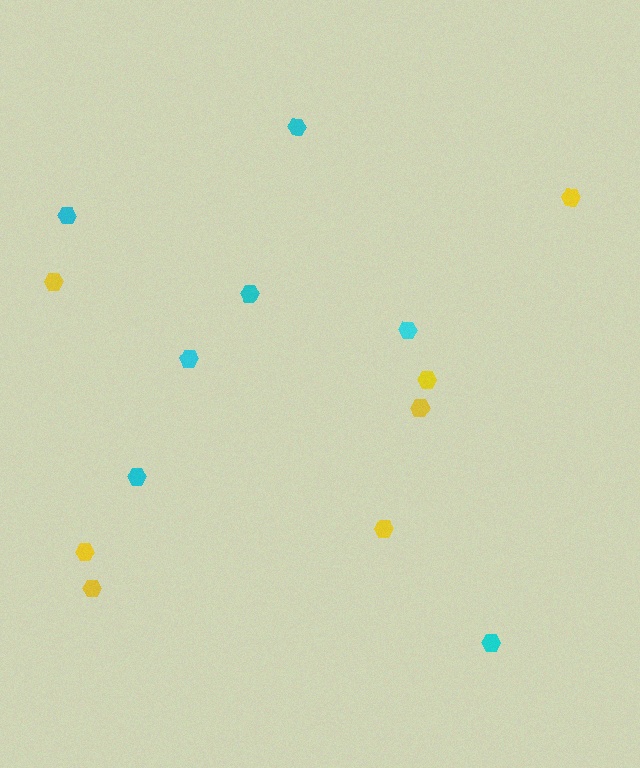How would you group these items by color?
There are 2 groups: one group of yellow hexagons (7) and one group of cyan hexagons (7).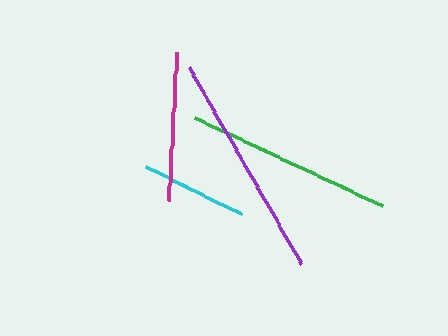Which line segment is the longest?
The purple line is the longest at approximately 227 pixels.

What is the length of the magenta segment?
The magenta segment is approximately 149 pixels long.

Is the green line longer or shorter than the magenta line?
The green line is longer than the magenta line.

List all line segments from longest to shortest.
From longest to shortest: purple, green, magenta, cyan.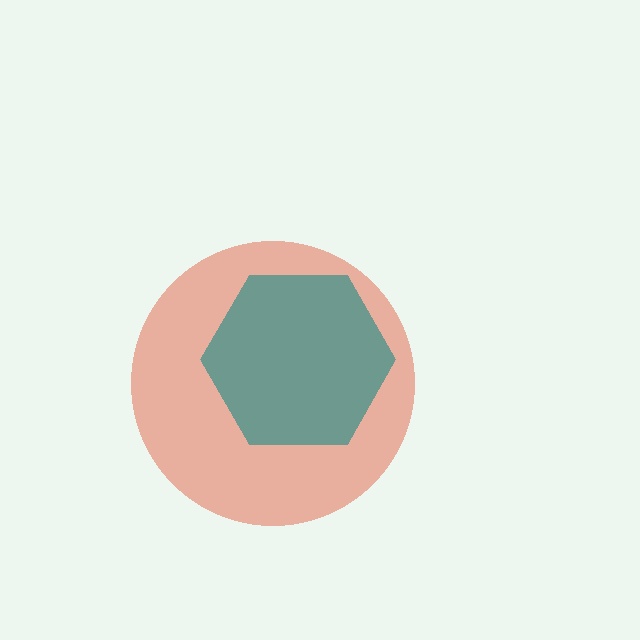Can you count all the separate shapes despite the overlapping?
Yes, there are 2 separate shapes.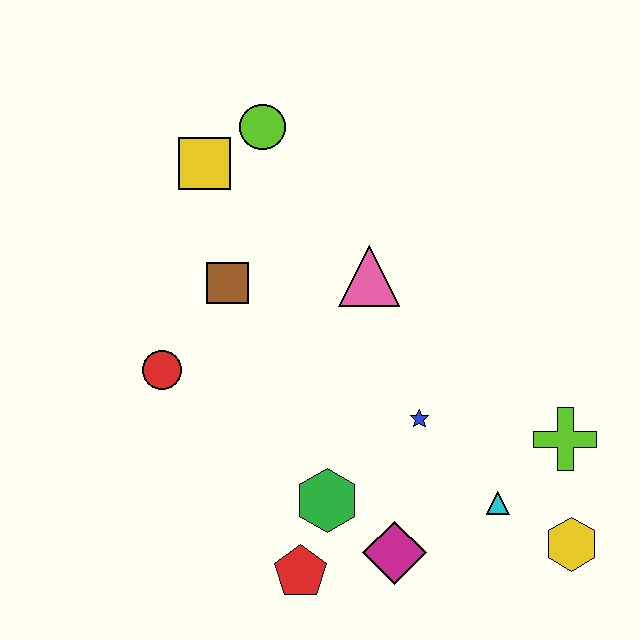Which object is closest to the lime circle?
The yellow square is closest to the lime circle.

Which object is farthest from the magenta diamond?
The lime circle is farthest from the magenta diamond.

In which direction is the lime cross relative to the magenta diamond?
The lime cross is to the right of the magenta diamond.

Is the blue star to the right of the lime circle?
Yes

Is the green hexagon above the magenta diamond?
Yes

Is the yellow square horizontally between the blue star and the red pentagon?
No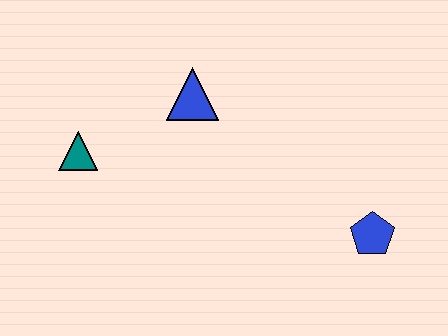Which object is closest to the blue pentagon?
The blue triangle is closest to the blue pentagon.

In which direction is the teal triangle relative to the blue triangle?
The teal triangle is to the left of the blue triangle.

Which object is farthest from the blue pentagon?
The teal triangle is farthest from the blue pentagon.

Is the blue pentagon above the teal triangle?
No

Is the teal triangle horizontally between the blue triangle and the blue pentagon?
No